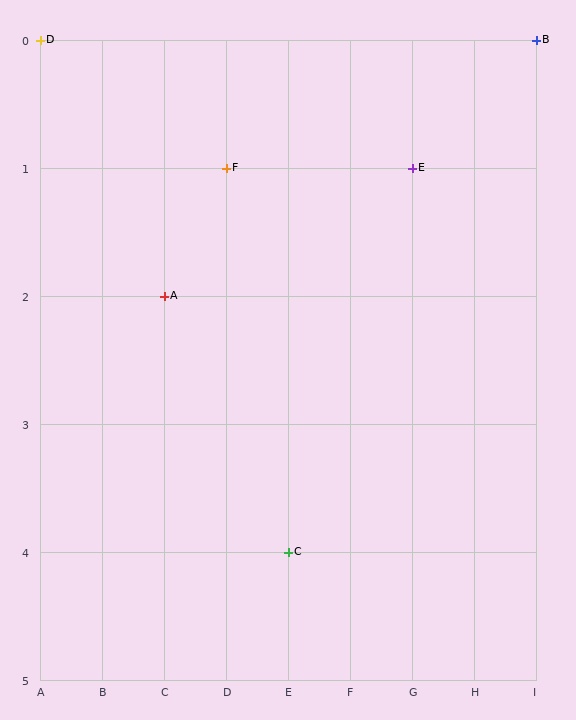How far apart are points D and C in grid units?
Points D and C are 4 columns and 4 rows apart (about 5.7 grid units diagonally).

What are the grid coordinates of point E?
Point E is at grid coordinates (G, 1).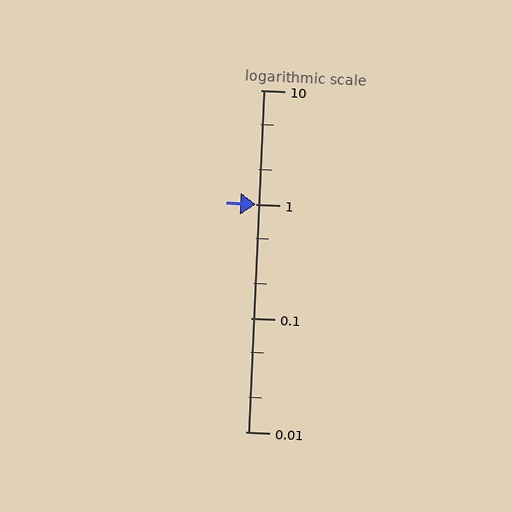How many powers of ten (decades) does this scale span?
The scale spans 3 decades, from 0.01 to 10.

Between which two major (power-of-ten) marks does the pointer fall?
The pointer is between 0.1 and 1.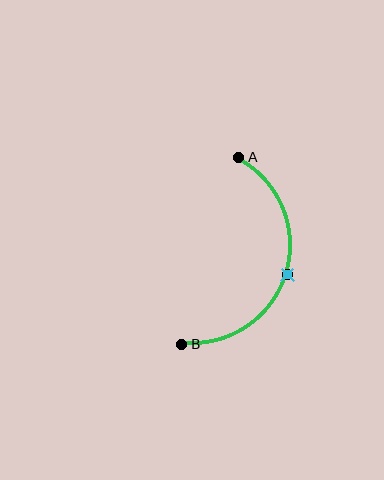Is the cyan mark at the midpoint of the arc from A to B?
Yes. The cyan mark lies on the arc at equal arc-length from both A and B — it is the arc midpoint.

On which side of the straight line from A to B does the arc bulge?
The arc bulges to the right of the straight line connecting A and B.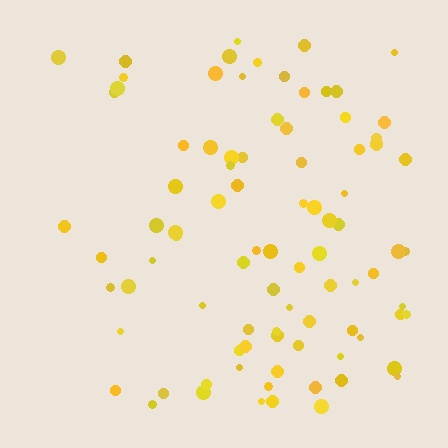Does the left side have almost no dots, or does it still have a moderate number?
Still a moderate number, just noticeably fewer than the right.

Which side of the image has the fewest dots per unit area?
The left.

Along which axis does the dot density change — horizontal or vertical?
Horizontal.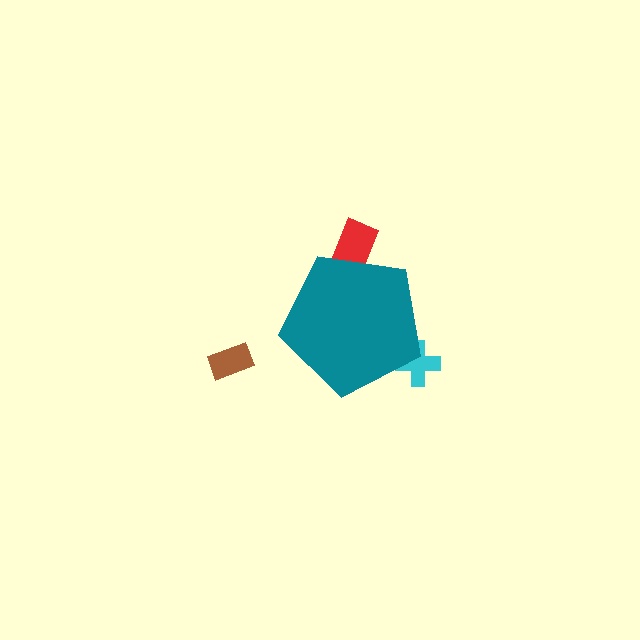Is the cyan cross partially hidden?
Yes, the cyan cross is partially hidden behind the teal pentagon.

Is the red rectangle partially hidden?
Yes, the red rectangle is partially hidden behind the teal pentagon.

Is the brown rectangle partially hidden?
No, the brown rectangle is fully visible.